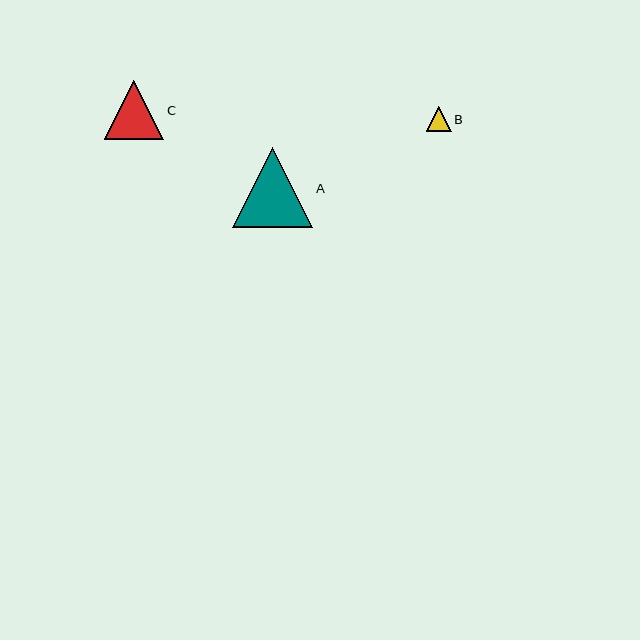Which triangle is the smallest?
Triangle B is the smallest with a size of approximately 25 pixels.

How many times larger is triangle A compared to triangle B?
Triangle A is approximately 3.2 times the size of triangle B.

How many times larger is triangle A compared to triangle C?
Triangle A is approximately 1.4 times the size of triangle C.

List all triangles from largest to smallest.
From largest to smallest: A, C, B.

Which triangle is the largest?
Triangle A is the largest with a size of approximately 80 pixels.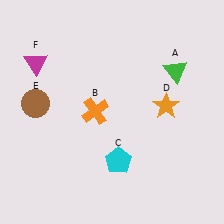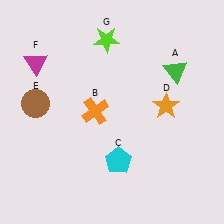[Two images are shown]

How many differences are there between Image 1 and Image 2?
There is 1 difference between the two images.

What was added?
A lime star (G) was added in Image 2.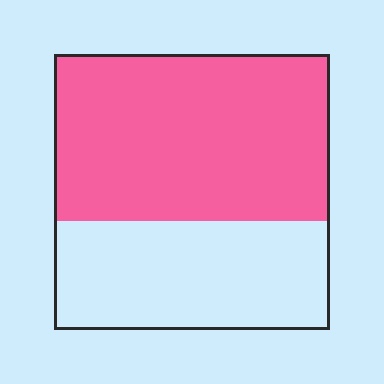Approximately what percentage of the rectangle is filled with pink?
Approximately 60%.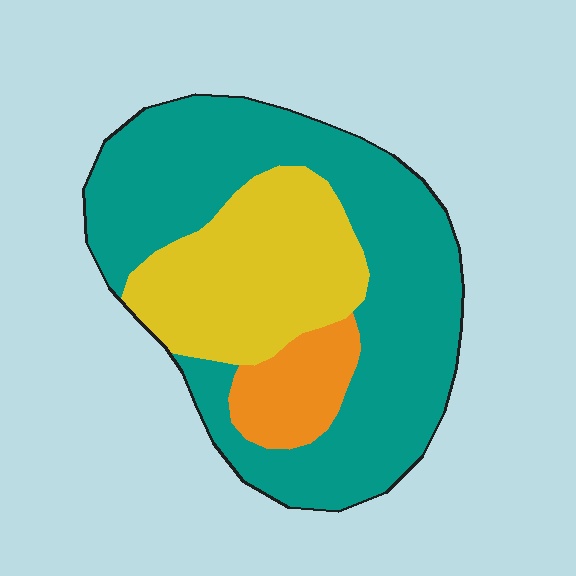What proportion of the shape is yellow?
Yellow covers about 30% of the shape.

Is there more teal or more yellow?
Teal.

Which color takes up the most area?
Teal, at roughly 60%.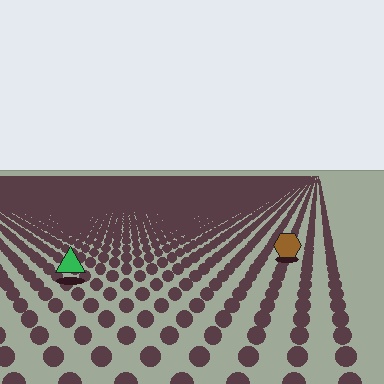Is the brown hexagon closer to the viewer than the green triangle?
No. The green triangle is closer — you can tell from the texture gradient: the ground texture is coarser near it.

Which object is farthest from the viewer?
The brown hexagon is farthest from the viewer. It appears smaller and the ground texture around it is denser.